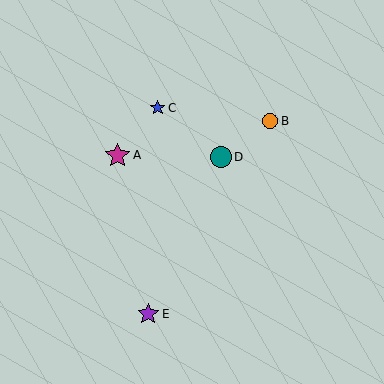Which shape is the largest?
The magenta star (labeled A) is the largest.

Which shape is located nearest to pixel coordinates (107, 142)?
The magenta star (labeled A) at (117, 155) is nearest to that location.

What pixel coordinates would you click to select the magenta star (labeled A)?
Click at (117, 155) to select the magenta star A.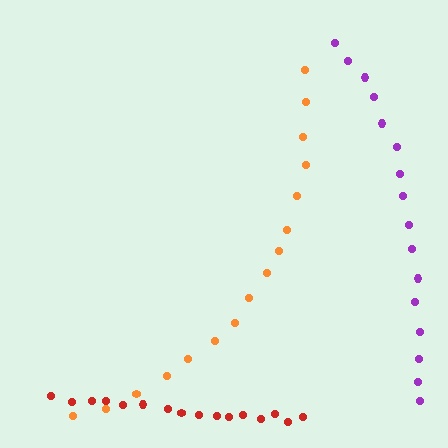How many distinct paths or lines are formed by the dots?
There are 3 distinct paths.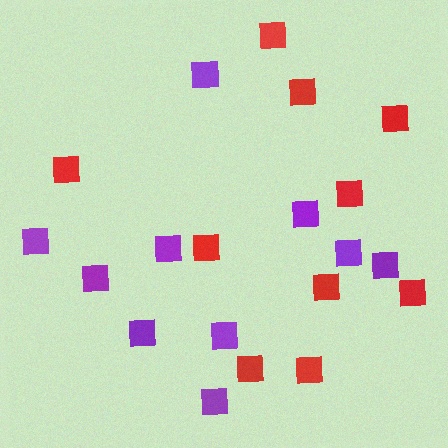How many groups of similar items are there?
There are 2 groups: one group of red squares (10) and one group of purple squares (10).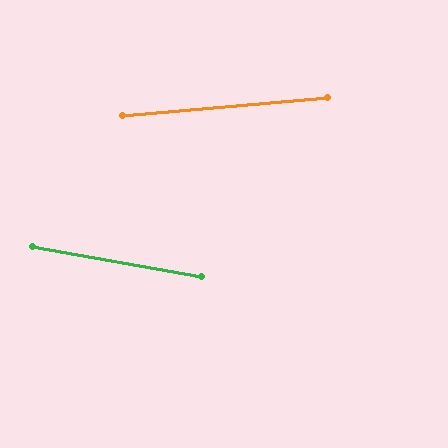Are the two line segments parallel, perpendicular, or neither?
Neither parallel nor perpendicular — they differ by about 15°.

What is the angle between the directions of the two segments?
Approximately 15 degrees.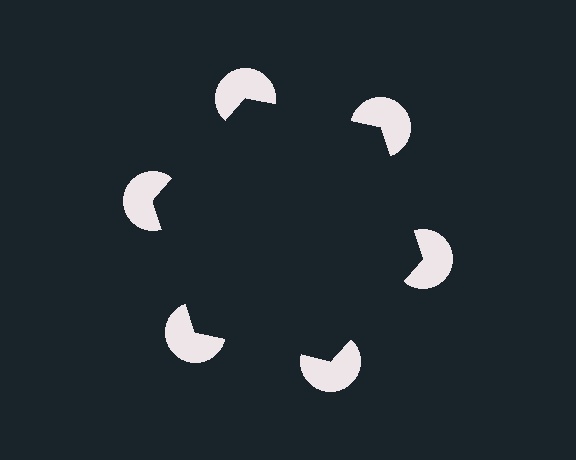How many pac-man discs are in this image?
There are 6 — one at each vertex of the illusory hexagon.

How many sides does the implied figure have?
6 sides.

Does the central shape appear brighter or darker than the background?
It typically appears slightly darker than the background, even though no actual brightness change is drawn.